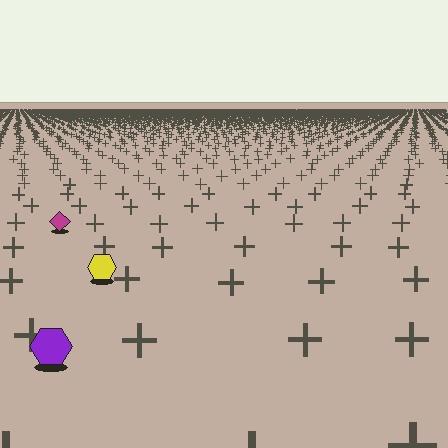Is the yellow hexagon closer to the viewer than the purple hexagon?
No. The purple hexagon is closer — you can tell from the texture gradient: the ground texture is coarser near it.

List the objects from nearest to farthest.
From nearest to farthest: the purple hexagon, the yellow hexagon, the magenta diamond.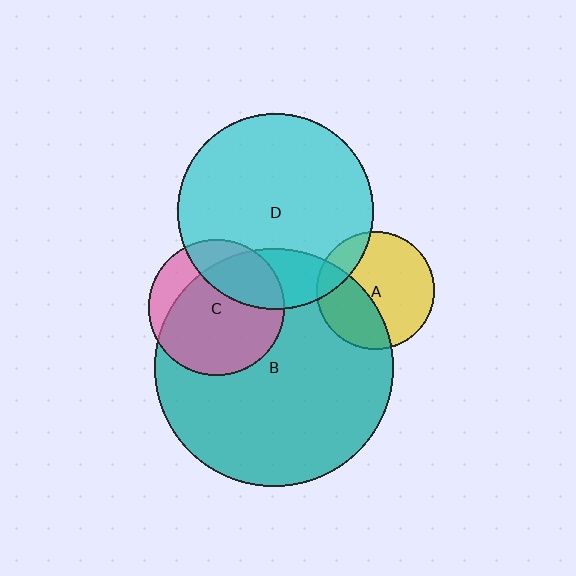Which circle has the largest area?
Circle B (teal).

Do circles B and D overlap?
Yes.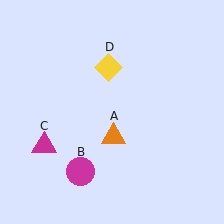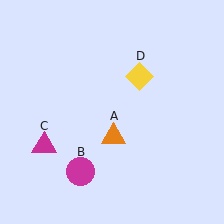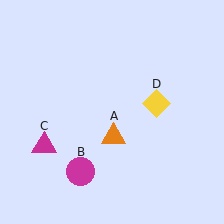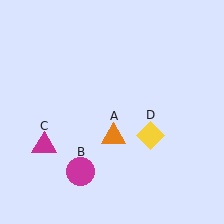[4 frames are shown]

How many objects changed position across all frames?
1 object changed position: yellow diamond (object D).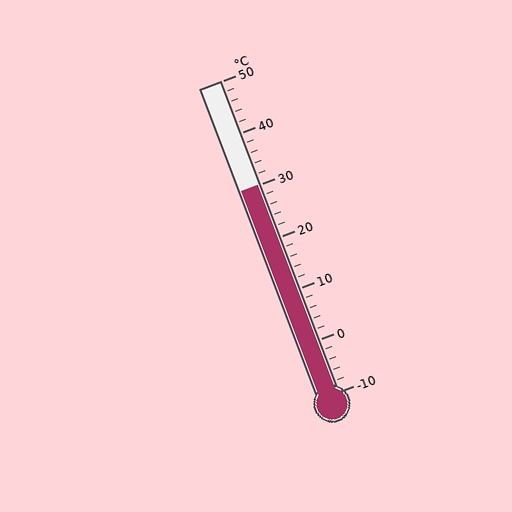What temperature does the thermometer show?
The thermometer shows approximately 30°C.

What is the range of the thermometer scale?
The thermometer scale ranges from -10°C to 50°C.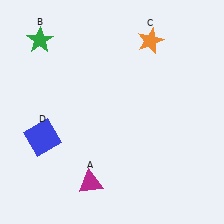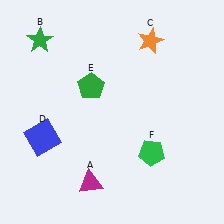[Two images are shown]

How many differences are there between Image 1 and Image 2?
There are 2 differences between the two images.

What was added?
A green pentagon (E), a green pentagon (F) were added in Image 2.